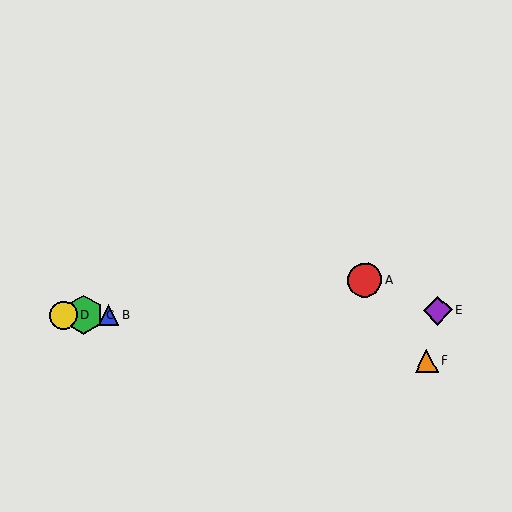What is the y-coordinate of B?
Object B is at y≈315.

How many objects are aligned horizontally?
4 objects (B, C, D, E) are aligned horizontally.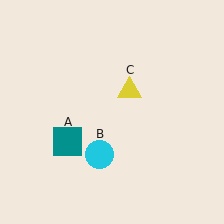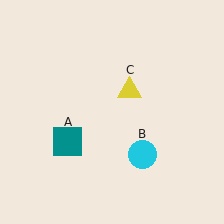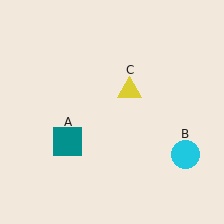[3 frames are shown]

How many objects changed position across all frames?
1 object changed position: cyan circle (object B).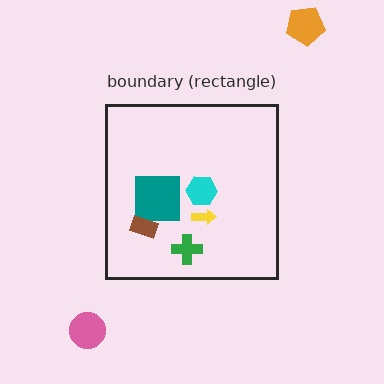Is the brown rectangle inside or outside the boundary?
Inside.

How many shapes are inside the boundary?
5 inside, 2 outside.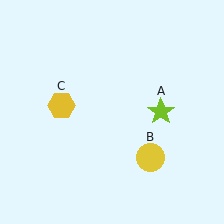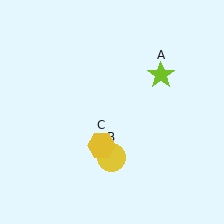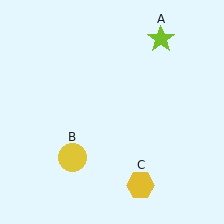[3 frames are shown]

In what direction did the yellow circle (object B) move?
The yellow circle (object B) moved left.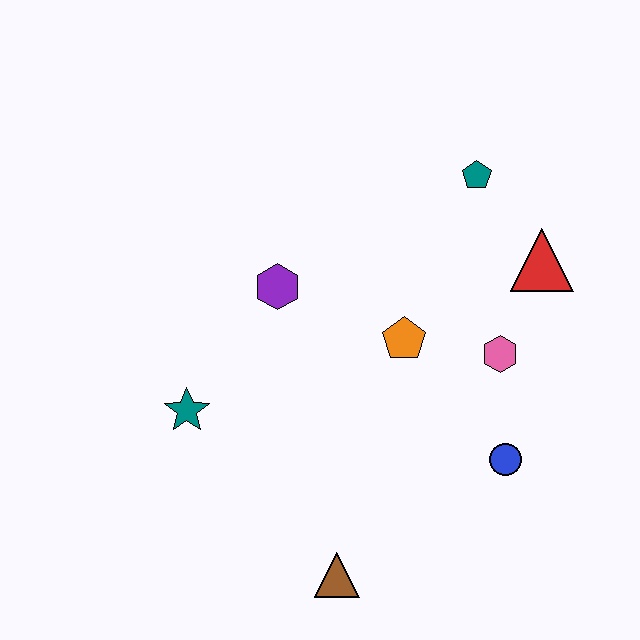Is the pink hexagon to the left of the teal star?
No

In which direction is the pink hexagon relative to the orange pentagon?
The pink hexagon is to the right of the orange pentagon.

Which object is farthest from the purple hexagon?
The brown triangle is farthest from the purple hexagon.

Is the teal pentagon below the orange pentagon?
No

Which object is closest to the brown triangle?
The blue circle is closest to the brown triangle.